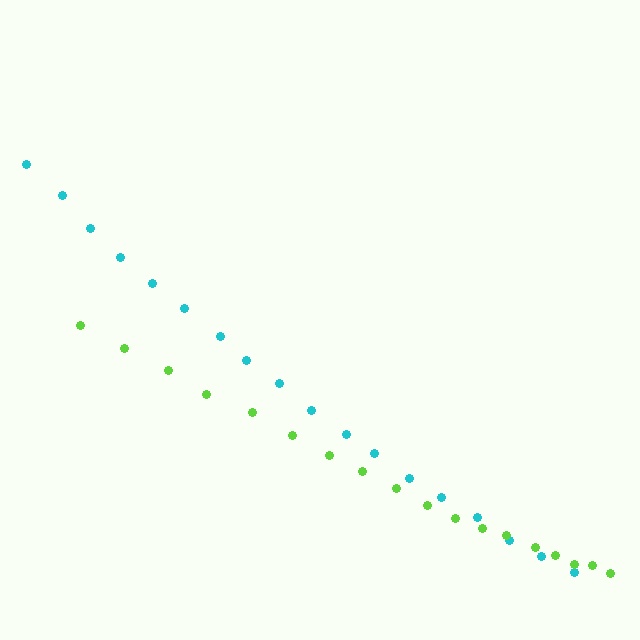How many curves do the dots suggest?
There are 2 distinct paths.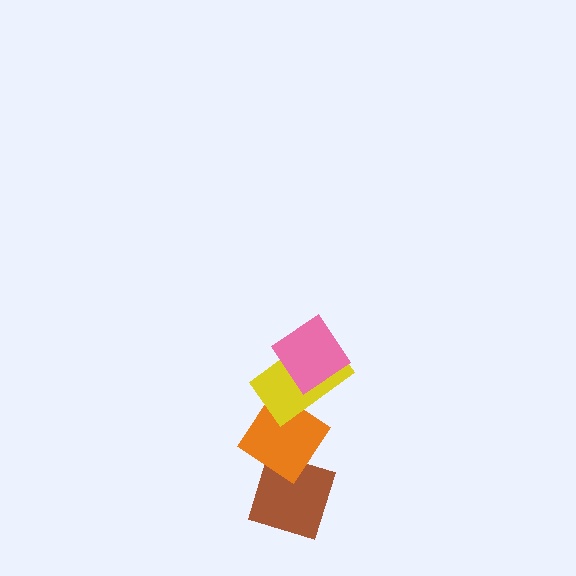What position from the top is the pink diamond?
The pink diamond is 1st from the top.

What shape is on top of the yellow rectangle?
The pink diamond is on top of the yellow rectangle.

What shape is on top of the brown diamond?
The orange diamond is on top of the brown diamond.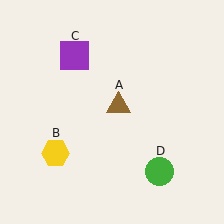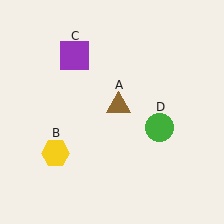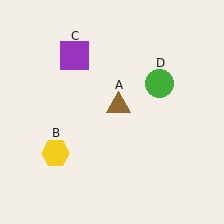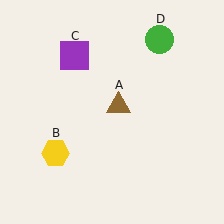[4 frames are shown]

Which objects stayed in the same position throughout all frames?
Brown triangle (object A) and yellow hexagon (object B) and purple square (object C) remained stationary.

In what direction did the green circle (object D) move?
The green circle (object D) moved up.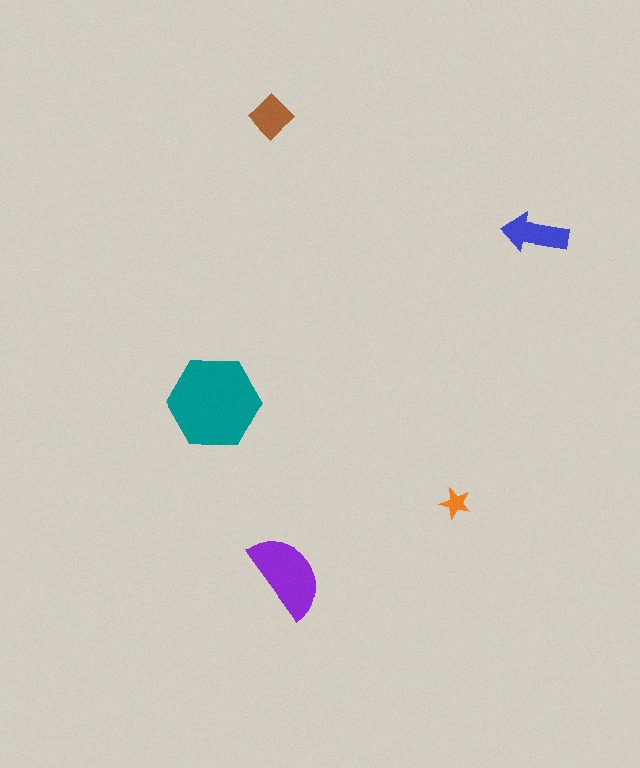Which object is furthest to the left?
The teal hexagon is leftmost.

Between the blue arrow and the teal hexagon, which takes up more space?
The teal hexagon.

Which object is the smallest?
The orange star.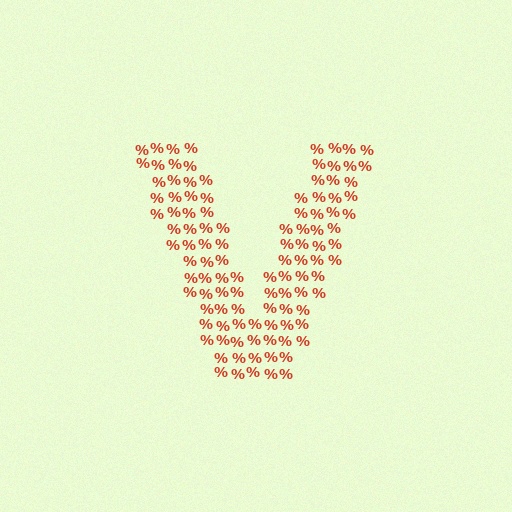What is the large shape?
The large shape is the letter V.